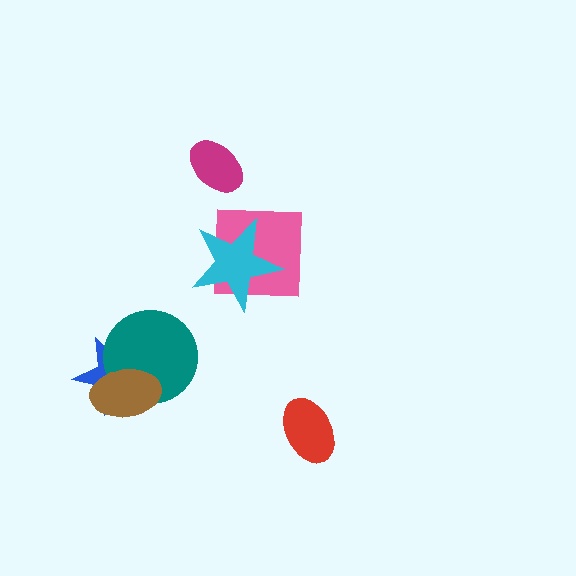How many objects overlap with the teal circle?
2 objects overlap with the teal circle.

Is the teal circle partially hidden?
Yes, it is partially covered by another shape.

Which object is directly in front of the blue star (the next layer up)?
The teal circle is directly in front of the blue star.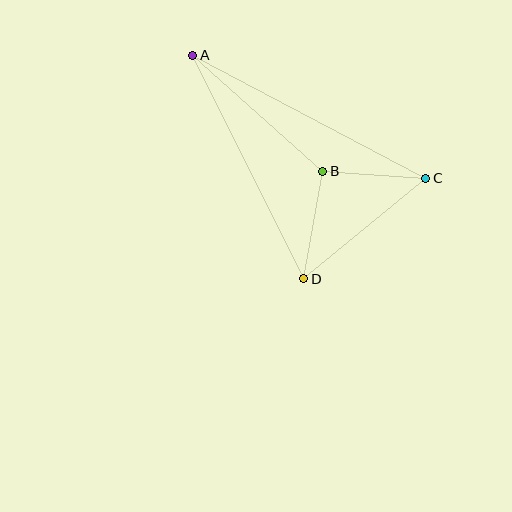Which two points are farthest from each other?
Points A and C are farthest from each other.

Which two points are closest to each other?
Points B and C are closest to each other.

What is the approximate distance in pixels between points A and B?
The distance between A and B is approximately 174 pixels.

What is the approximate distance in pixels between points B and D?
The distance between B and D is approximately 109 pixels.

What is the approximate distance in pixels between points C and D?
The distance between C and D is approximately 158 pixels.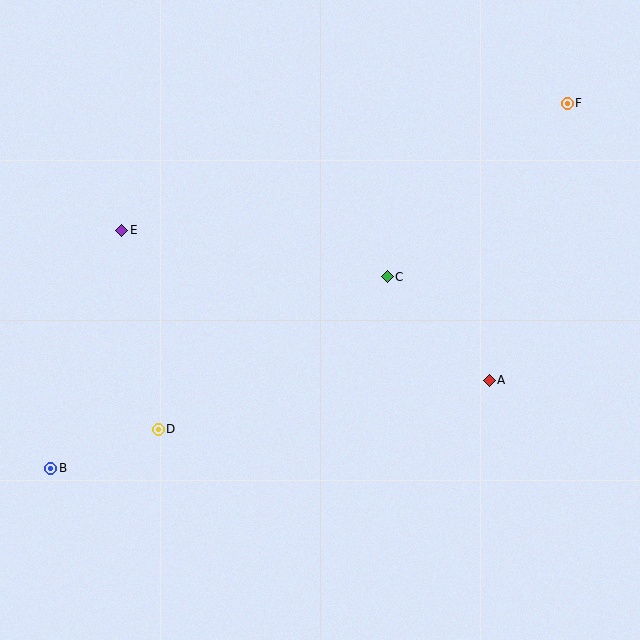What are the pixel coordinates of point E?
Point E is at (122, 230).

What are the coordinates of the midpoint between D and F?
The midpoint between D and F is at (363, 266).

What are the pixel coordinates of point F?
Point F is at (567, 103).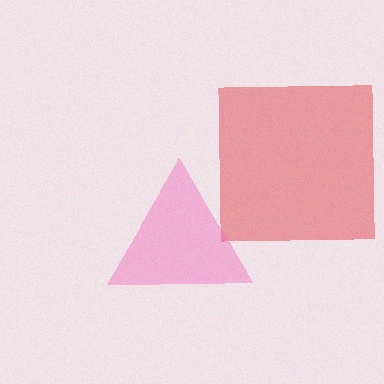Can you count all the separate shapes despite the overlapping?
Yes, there are 2 separate shapes.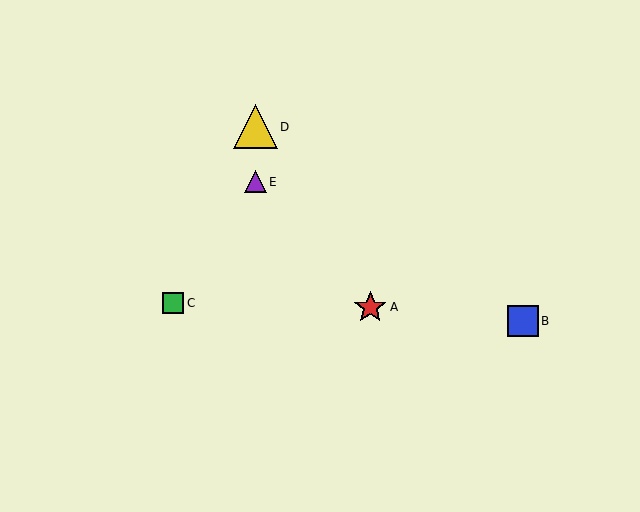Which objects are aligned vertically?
Objects D, E are aligned vertically.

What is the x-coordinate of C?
Object C is at x≈173.